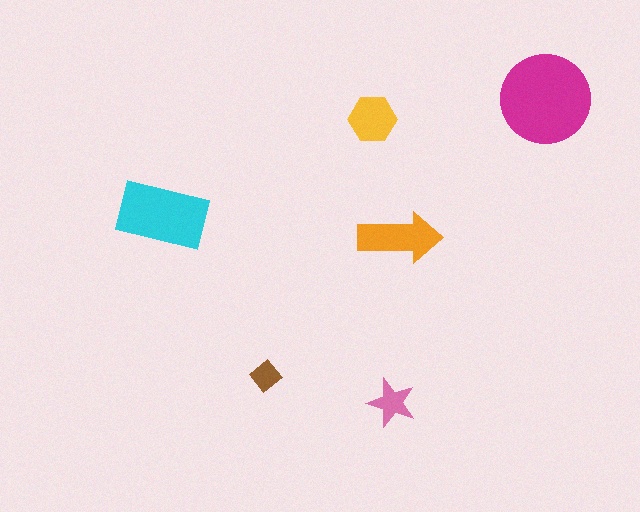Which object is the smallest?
The brown diamond.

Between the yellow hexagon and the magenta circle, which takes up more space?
The magenta circle.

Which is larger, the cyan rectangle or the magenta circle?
The magenta circle.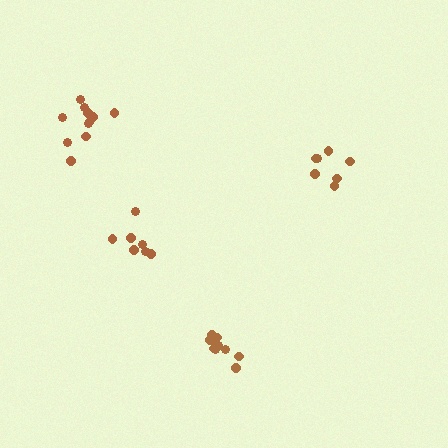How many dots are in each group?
Group 1: 7 dots, Group 2: 11 dots, Group 3: 7 dots, Group 4: 11 dots (36 total).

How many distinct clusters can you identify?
There are 4 distinct clusters.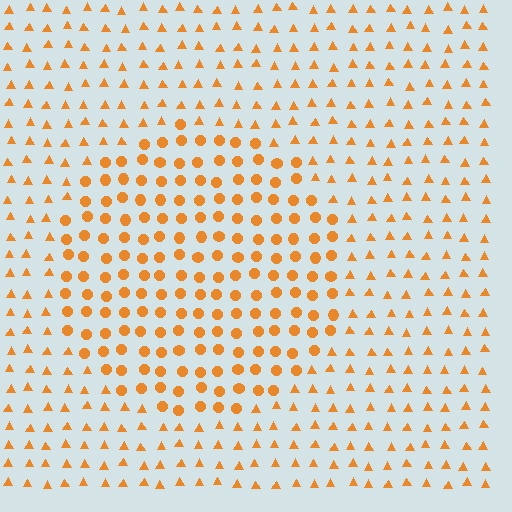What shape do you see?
I see a circle.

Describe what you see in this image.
The image is filled with small orange elements arranged in a uniform grid. A circle-shaped region contains circles, while the surrounding area contains triangles. The boundary is defined purely by the change in element shape.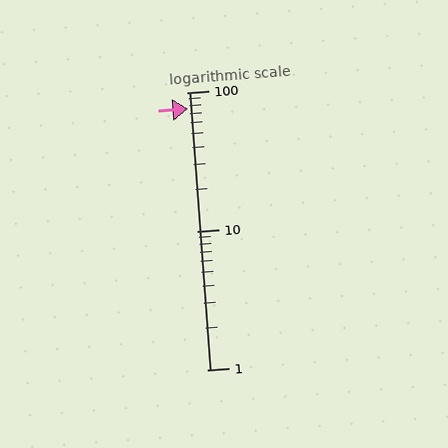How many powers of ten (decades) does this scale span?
The scale spans 2 decades, from 1 to 100.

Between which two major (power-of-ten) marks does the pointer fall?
The pointer is between 10 and 100.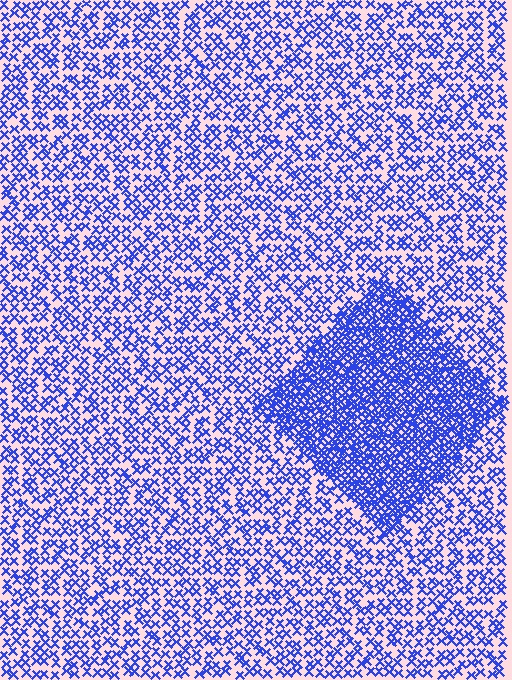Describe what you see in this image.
The image contains small blue elements arranged at two different densities. A diamond-shaped region is visible where the elements are more densely packed than the surrounding area.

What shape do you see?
I see a diamond.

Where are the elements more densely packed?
The elements are more densely packed inside the diamond boundary.